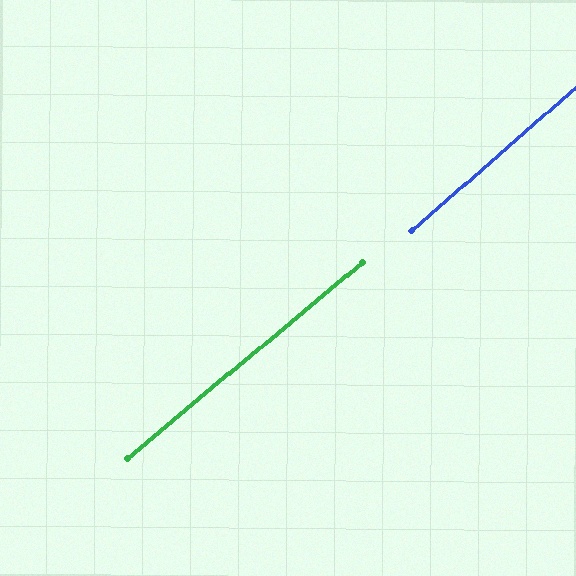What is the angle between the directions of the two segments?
Approximately 1 degree.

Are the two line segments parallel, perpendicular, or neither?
Parallel — their directions differ by only 1.3°.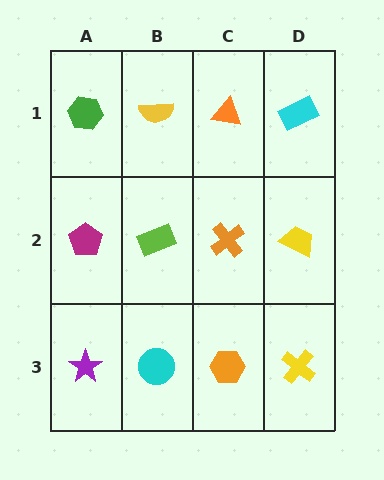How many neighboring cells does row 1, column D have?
2.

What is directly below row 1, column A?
A magenta pentagon.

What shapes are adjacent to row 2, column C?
An orange triangle (row 1, column C), an orange hexagon (row 3, column C), a lime rectangle (row 2, column B), a yellow trapezoid (row 2, column D).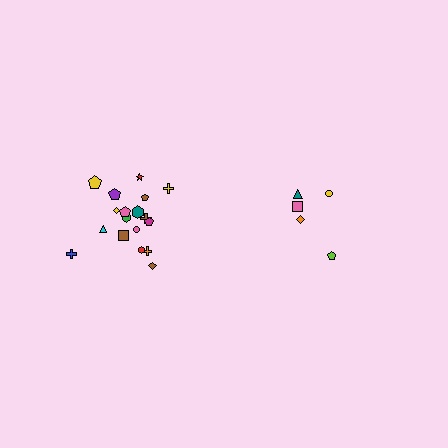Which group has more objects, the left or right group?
The left group.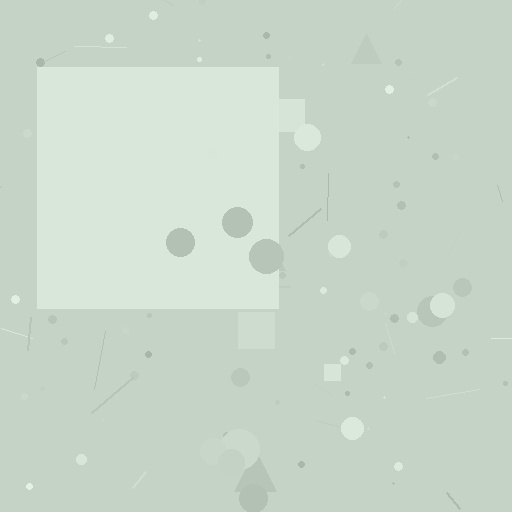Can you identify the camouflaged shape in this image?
The camouflaged shape is a square.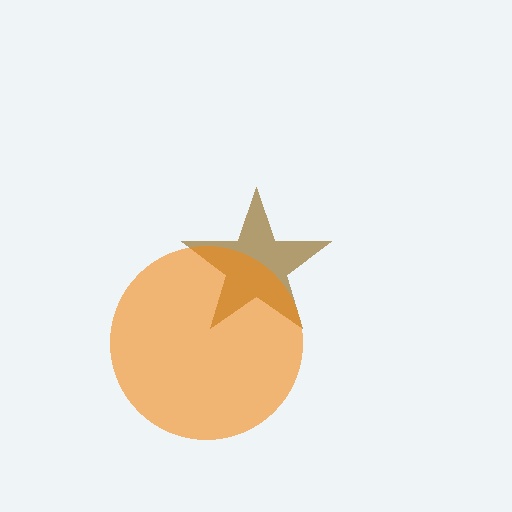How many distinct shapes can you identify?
There are 2 distinct shapes: a brown star, an orange circle.